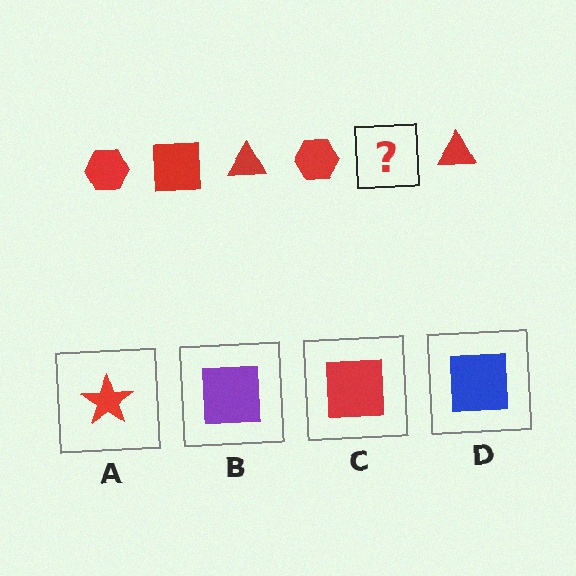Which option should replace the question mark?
Option C.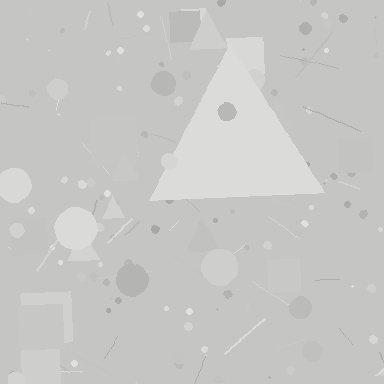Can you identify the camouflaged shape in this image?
The camouflaged shape is a triangle.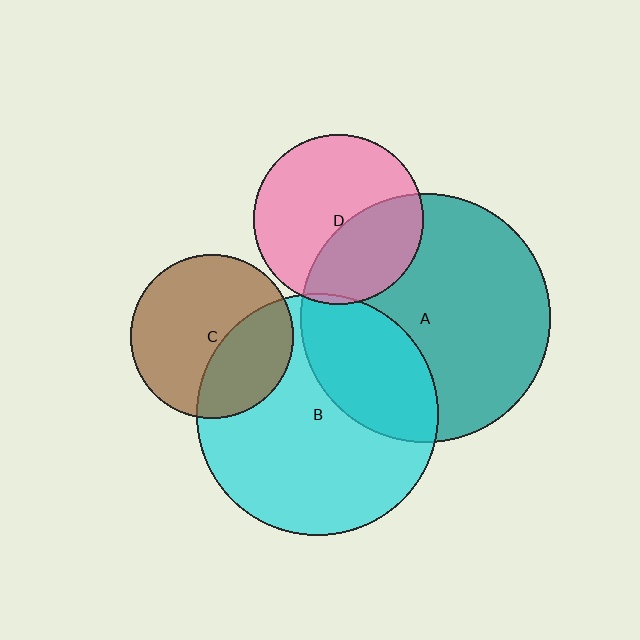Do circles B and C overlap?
Yes.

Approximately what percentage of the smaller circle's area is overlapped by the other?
Approximately 35%.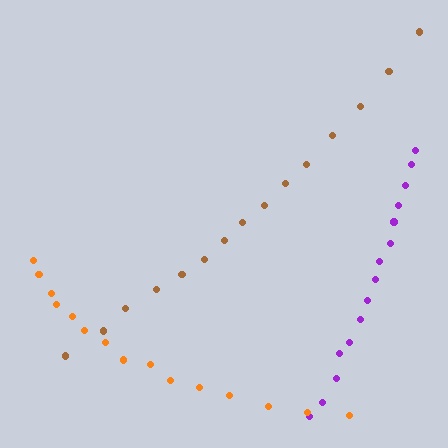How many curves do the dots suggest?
There are 3 distinct paths.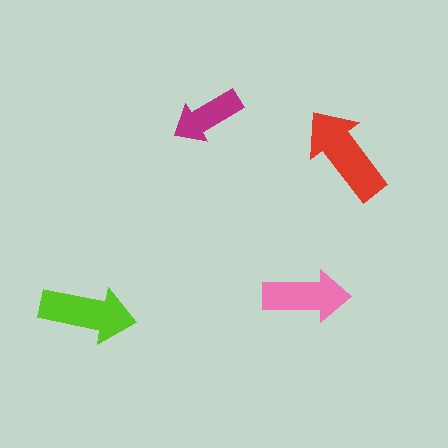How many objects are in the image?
There are 4 objects in the image.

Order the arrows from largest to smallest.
the red one, the lime one, the pink one, the magenta one.